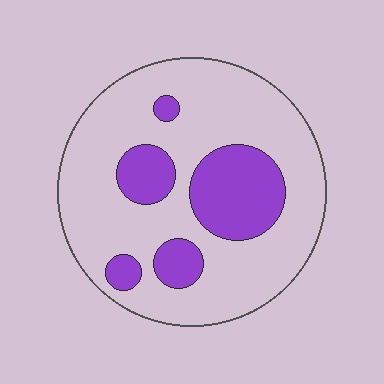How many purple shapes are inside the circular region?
5.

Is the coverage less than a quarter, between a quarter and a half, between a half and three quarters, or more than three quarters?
Less than a quarter.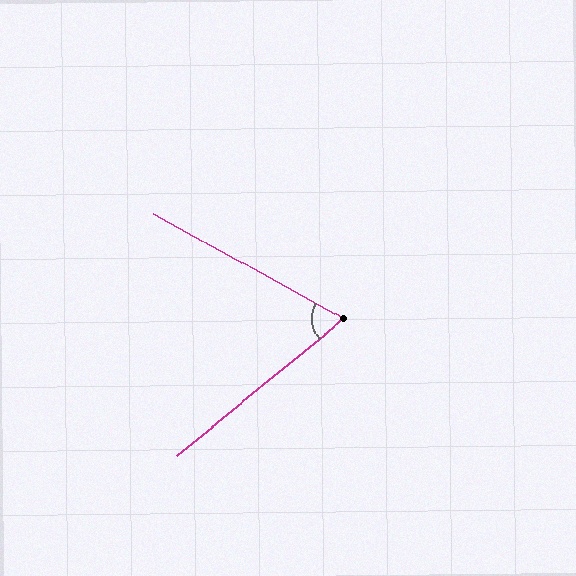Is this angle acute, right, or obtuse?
It is acute.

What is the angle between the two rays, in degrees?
Approximately 68 degrees.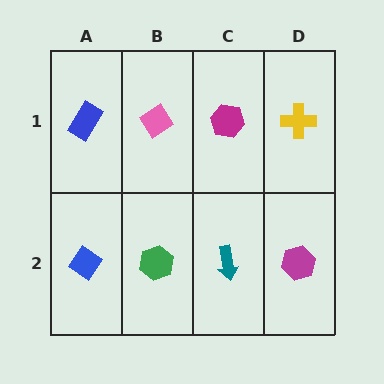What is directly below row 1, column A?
A blue diamond.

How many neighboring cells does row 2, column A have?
2.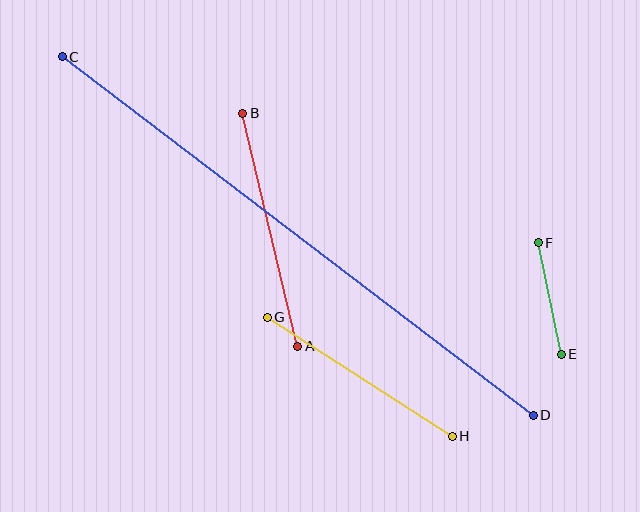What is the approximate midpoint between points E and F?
The midpoint is at approximately (550, 298) pixels.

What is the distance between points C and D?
The distance is approximately 592 pixels.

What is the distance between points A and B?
The distance is approximately 239 pixels.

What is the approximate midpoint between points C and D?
The midpoint is at approximately (298, 236) pixels.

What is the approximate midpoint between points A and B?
The midpoint is at approximately (270, 230) pixels.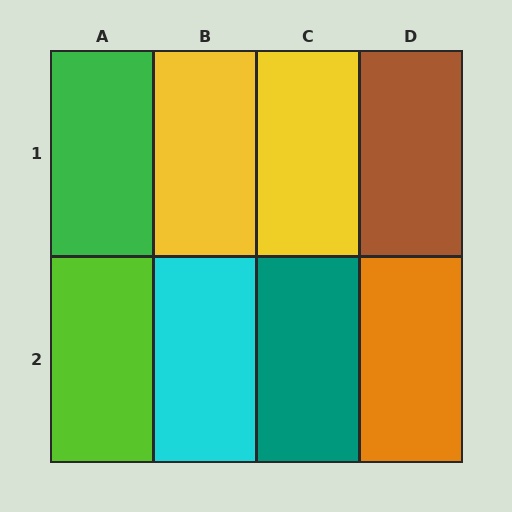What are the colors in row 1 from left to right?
Green, yellow, yellow, brown.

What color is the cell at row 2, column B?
Cyan.